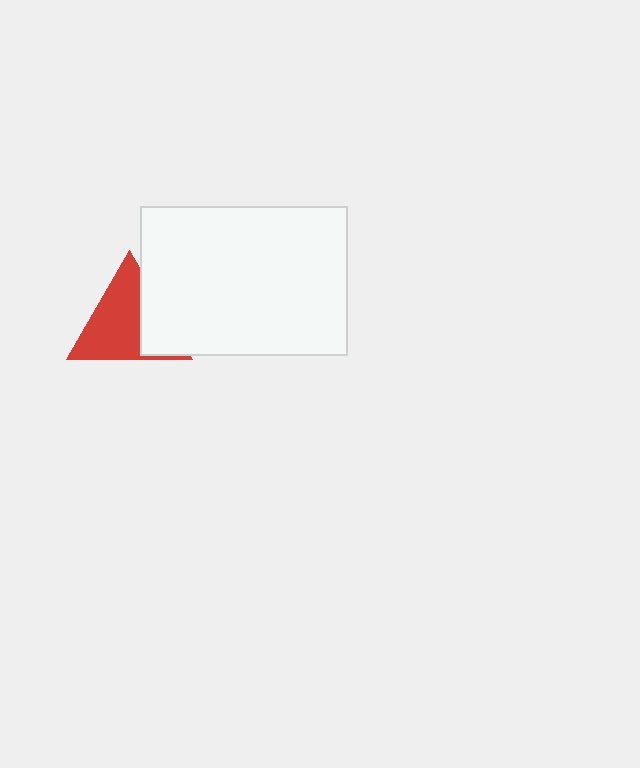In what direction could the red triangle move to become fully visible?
The red triangle could move left. That would shift it out from behind the white rectangle entirely.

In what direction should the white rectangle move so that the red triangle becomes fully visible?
The white rectangle should move right. That is the shortest direction to clear the overlap and leave the red triangle fully visible.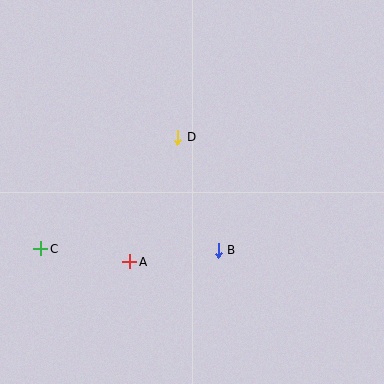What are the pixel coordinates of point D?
Point D is at (178, 137).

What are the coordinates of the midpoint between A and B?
The midpoint between A and B is at (174, 256).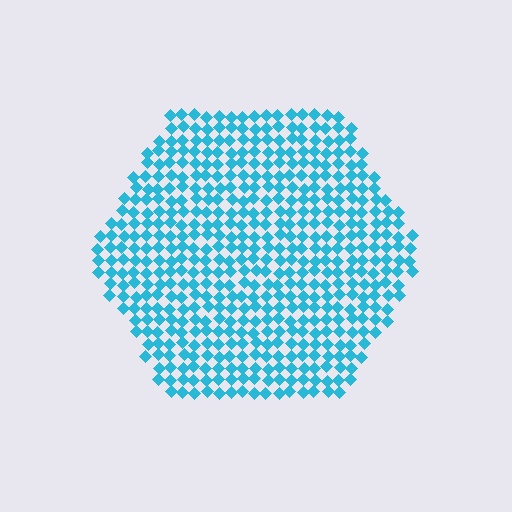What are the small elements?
The small elements are diamonds.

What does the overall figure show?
The overall figure shows a hexagon.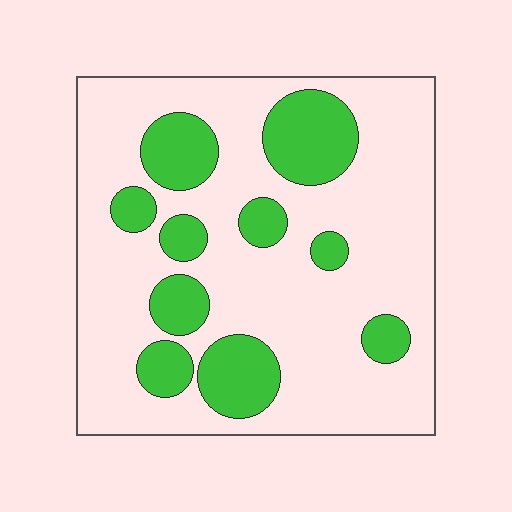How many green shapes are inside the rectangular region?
10.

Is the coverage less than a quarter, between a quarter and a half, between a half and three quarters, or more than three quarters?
Less than a quarter.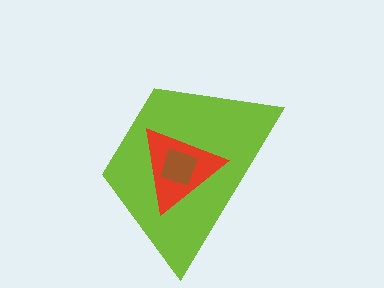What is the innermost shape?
The brown diamond.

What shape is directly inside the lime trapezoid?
The red triangle.